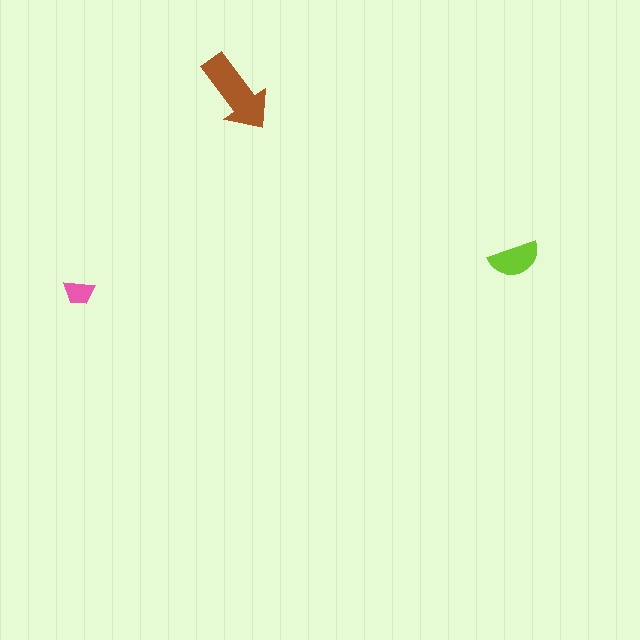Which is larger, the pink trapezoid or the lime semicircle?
The lime semicircle.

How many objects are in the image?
There are 3 objects in the image.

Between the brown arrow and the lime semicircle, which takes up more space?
The brown arrow.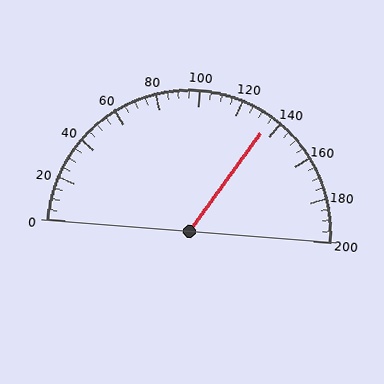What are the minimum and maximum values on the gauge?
The gauge ranges from 0 to 200.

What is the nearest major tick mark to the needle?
The nearest major tick mark is 140.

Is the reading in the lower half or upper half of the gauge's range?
The reading is in the upper half of the range (0 to 200).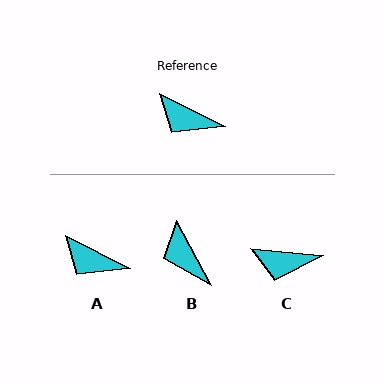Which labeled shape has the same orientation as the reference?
A.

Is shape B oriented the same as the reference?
No, it is off by about 35 degrees.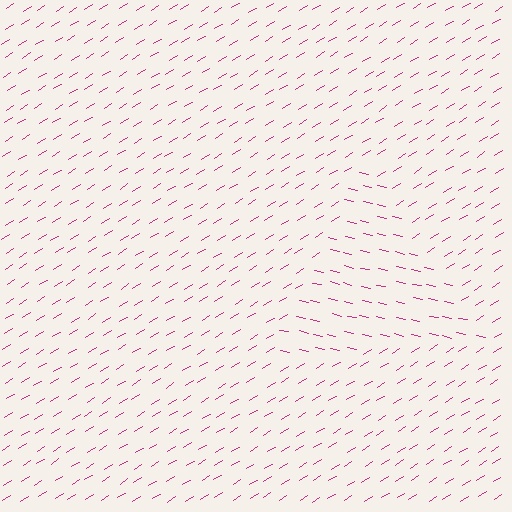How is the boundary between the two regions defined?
The boundary is defined purely by a change in line orientation (approximately 45 degrees difference). All lines are the same color and thickness.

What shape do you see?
I see a triangle.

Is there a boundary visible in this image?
Yes, there is a texture boundary formed by a change in line orientation.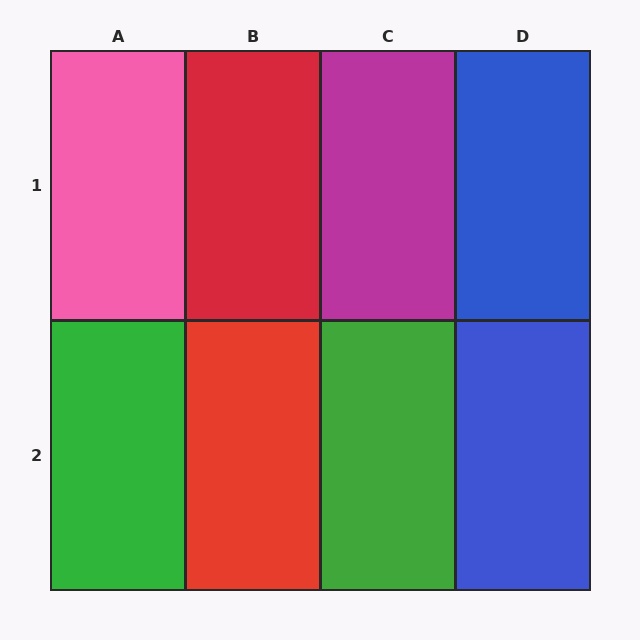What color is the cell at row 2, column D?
Blue.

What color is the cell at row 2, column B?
Red.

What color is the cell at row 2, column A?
Green.